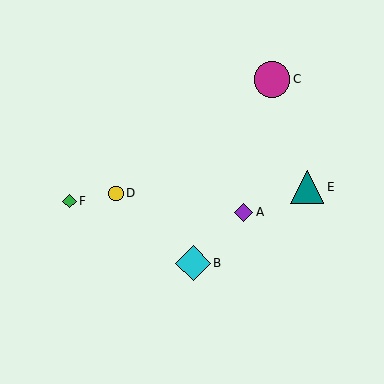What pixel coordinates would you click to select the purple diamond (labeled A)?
Click at (244, 212) to select the purple diamond A.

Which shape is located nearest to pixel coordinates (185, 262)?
The cyan diamond (labeled B) at (193, 263) is nearest to that location.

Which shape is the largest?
The magenta circle (labeled C) is the largest.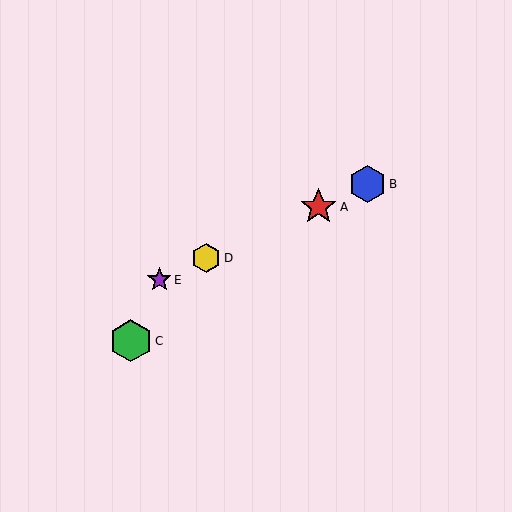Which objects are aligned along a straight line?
Objects A, B, D, E are aligned along a straight line.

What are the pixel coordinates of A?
Object A is at (319, 207).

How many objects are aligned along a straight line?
4 objects (A, B, D, E) are aligned along a straight line.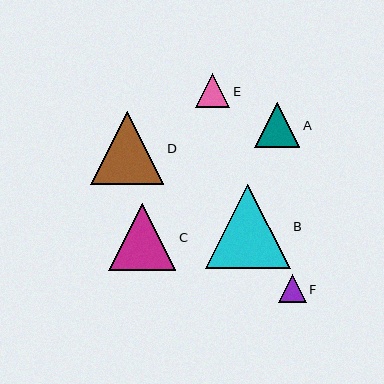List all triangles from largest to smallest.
From largest to smallest: B, D, C, A, E, F.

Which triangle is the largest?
Triangle B is the largest with a size of approximately 85 pixels.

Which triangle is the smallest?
Triangle F is the smallest with a size of approximately 28 pixels.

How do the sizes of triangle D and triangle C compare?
Triangle D and triangle C are approximately the same size.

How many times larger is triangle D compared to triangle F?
Triangle D is approximately 2.6 times the size of triangle F.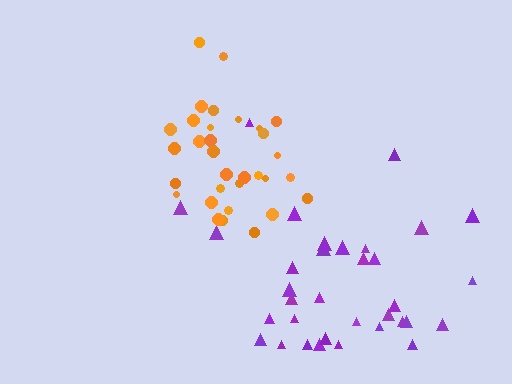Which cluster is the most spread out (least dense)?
Purple.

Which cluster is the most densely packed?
Orange.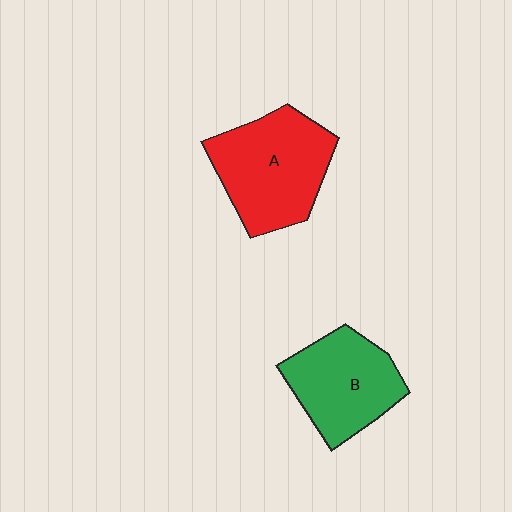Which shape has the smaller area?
Shape B (green).